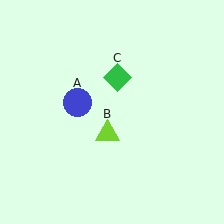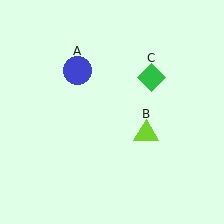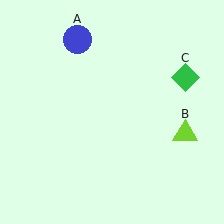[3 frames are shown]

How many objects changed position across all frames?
3 objects changed position: blue circle (object A), lime triangle (object B), green diamond (object C).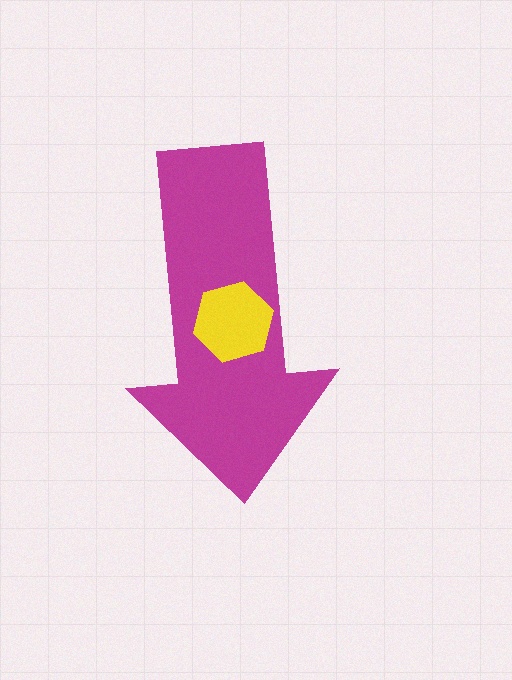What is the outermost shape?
The magenta arrow.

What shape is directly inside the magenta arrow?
The yellow hexagon.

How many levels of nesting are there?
2.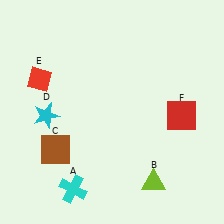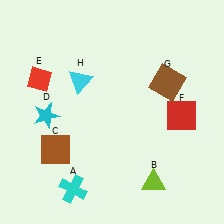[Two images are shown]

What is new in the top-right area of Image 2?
A brown square (G) was added in the top-right area of Image 2.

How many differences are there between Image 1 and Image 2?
There are 2 differences between the two images.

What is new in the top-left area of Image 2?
A cyan triangle (H) was added in the top-left area of Image 2.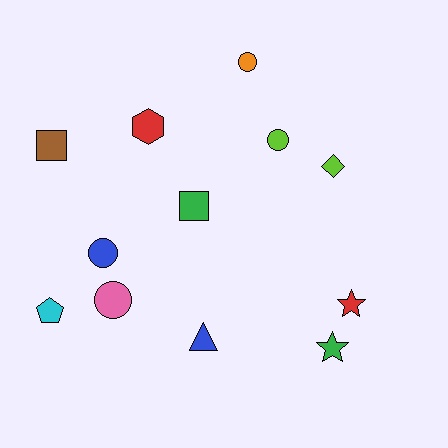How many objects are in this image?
There are 12 objects.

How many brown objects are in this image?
There is 1 brown object.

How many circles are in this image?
There are 4 circles.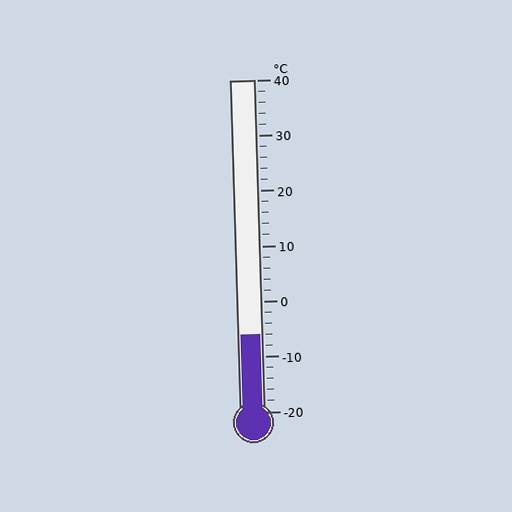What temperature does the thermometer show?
The thermometer shows approximately -6°C.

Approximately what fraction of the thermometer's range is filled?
The thermometer is filled to approximately 25% of its range.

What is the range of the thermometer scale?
The thermometer scale ranges from -20°C to 40°C.